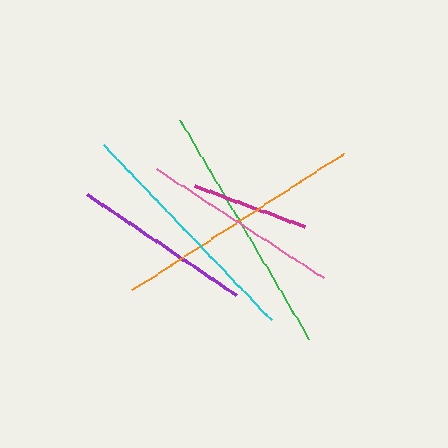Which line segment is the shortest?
The magenta line is the shortest at approximately 117 pixels.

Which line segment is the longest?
The green line is the longest at approximately 255 pixels.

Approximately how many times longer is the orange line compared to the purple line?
The orange line is approximately 1.4 times the length of the purple line.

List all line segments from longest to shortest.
From longest to shortest: green, orange, cyan, pink, purple, magenta.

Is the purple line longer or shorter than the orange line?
The orange line is longer than the purple line.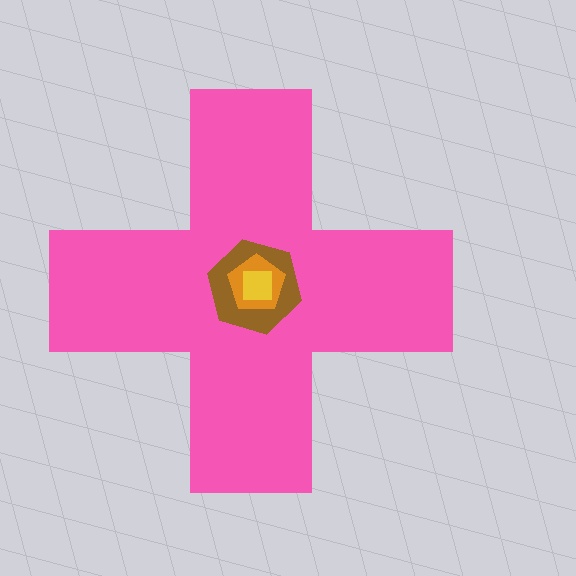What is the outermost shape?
The pink cross.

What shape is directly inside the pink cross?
The brown hexagon.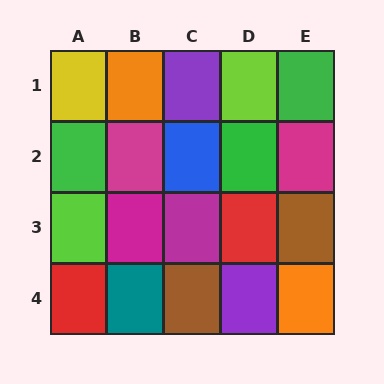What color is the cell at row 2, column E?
Magenta.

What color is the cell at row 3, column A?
Lime.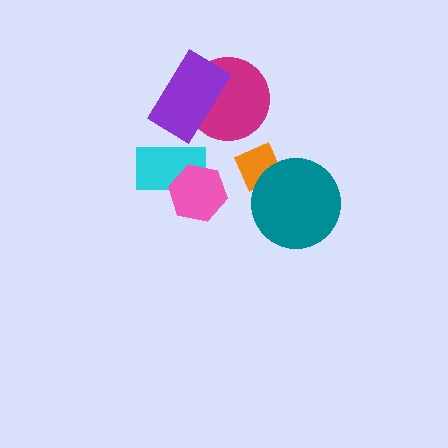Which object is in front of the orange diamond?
The teal circle is in front of the orange diamond.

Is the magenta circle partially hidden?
Yes, it is partially covered by another shape.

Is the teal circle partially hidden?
No, no other shape covers it.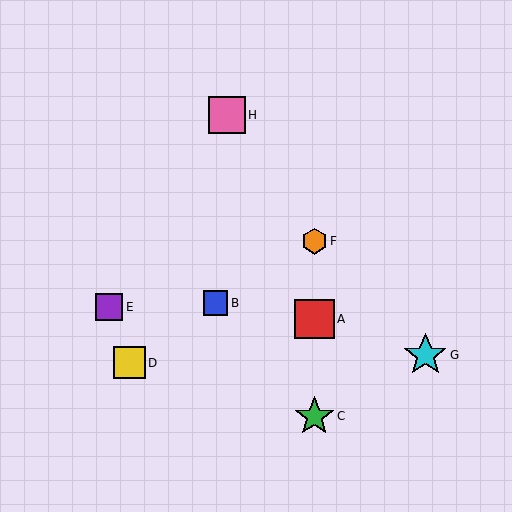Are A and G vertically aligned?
No, A is at x≈314 and G is at x≈425.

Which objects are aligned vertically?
Objects A, C, F are aligned vertically.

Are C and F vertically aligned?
Yes, both are at x≈314.